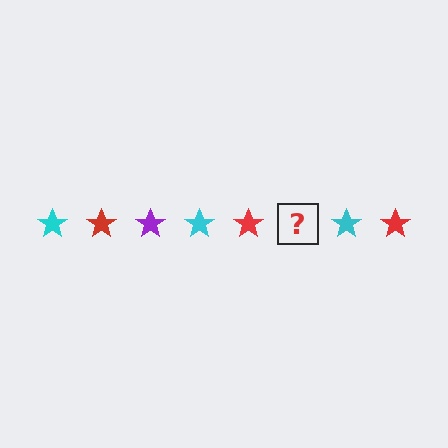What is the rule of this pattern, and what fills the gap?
The rule is that the pattern cycles through cyan, red, purple stars. The gap should be filled with a purple star.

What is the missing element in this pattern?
The missing element is a purple star.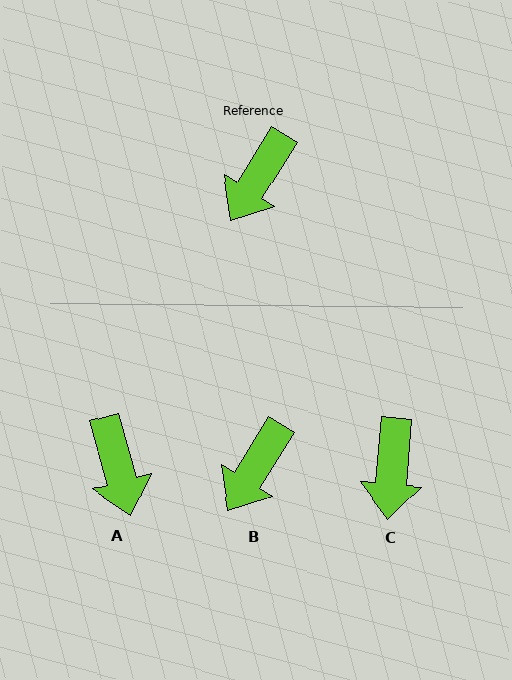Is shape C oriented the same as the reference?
No, it is off by about 27 degrees.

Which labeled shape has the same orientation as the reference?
B.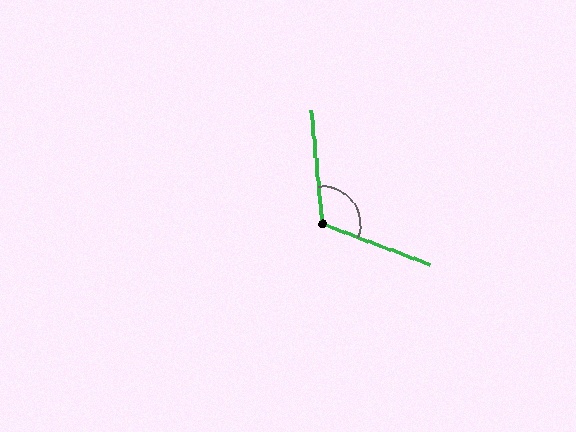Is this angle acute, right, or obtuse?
It is obtuse.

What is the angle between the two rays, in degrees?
Approximately 116 degrees.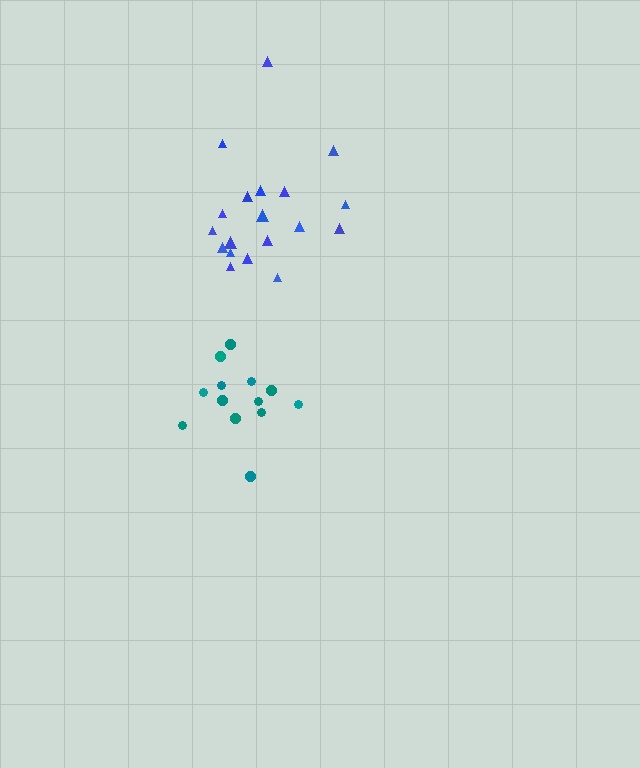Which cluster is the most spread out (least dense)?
Blue.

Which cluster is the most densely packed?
Teal.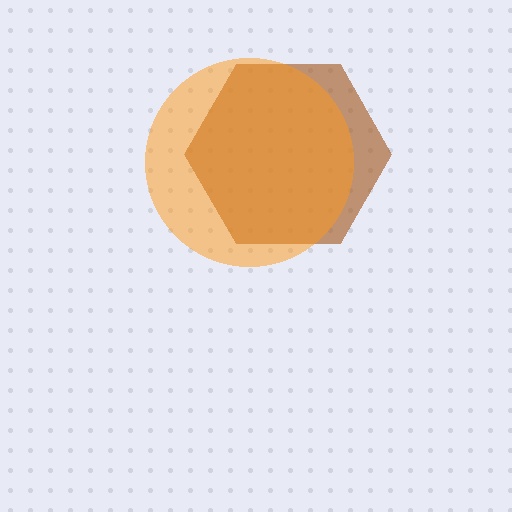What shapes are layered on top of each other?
The layered shapes are: a brown hexagon, an orange circle.